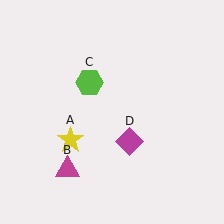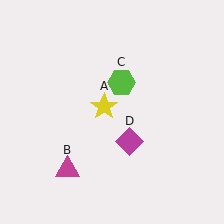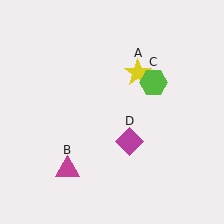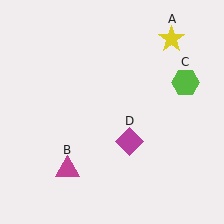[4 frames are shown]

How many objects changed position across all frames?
2 objects changed position: yellow star (object A), lime hexagon (object C).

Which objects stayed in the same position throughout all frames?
Magenta triangle (object B) and magenta diamond (object D) remained stationary.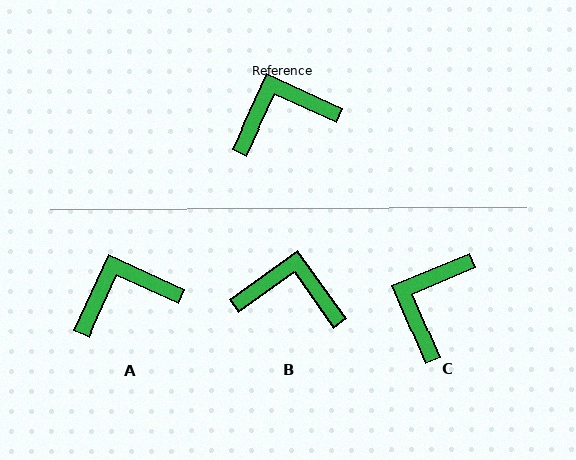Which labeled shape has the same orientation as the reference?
A.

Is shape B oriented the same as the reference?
No, it is off by about 30 degrees.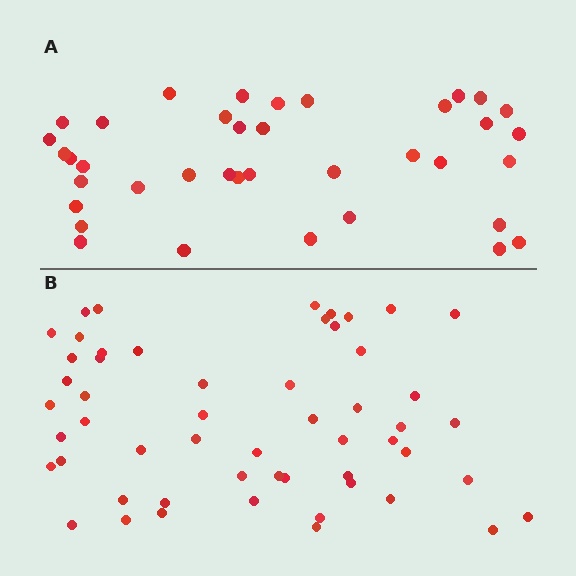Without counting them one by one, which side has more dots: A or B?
Region B (the bottom region) has more dots.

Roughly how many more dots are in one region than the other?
Region B has approximately 15 more dots than region A.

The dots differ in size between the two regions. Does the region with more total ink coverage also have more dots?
No. Region A has more total ink coverage because its dots are larger, but region B actually contains more individual dots. Total area can be misleading — the number of items is what matters here.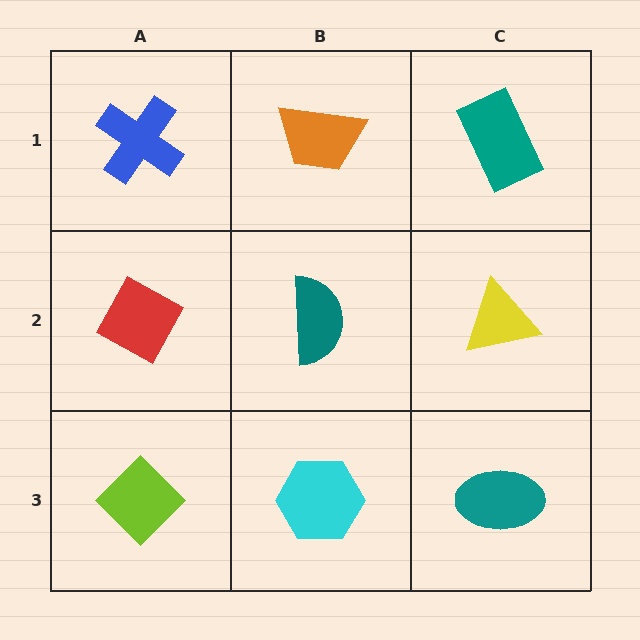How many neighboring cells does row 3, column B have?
3.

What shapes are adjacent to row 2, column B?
An orange trapezoid (row 1, column B), a cyan hexagon (row 3, column B), a red diamond (row 2, column A), a yellow triangle (row 2, column C).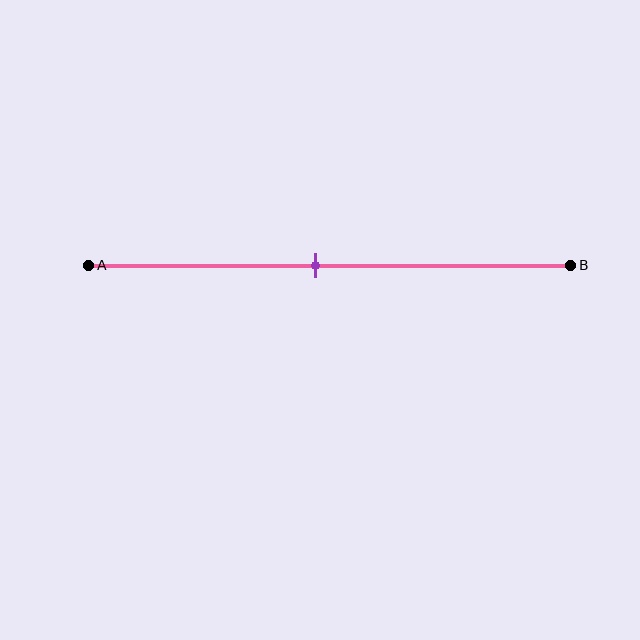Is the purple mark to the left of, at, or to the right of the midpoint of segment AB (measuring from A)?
The purple mark is approximately at the midpoint of segment AB.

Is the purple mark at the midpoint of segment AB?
Yes, the mark is approximately at the midpoint.